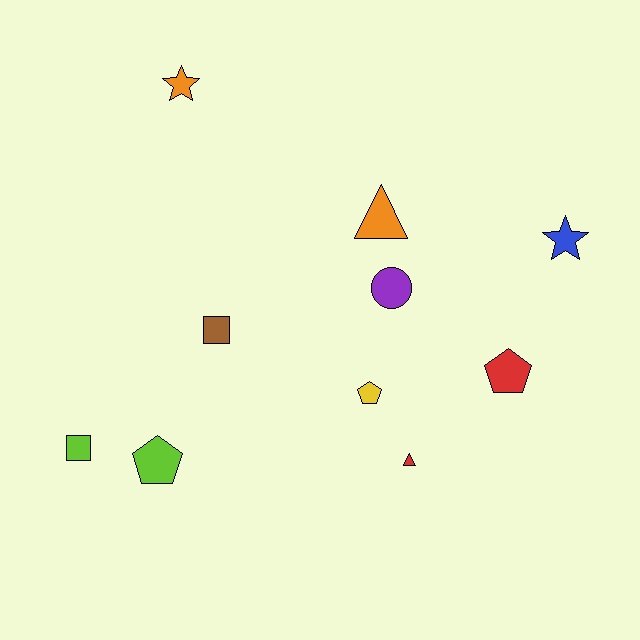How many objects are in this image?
There are 10 objects.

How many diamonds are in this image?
There are no diamonds.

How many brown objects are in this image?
There is 1 brown object.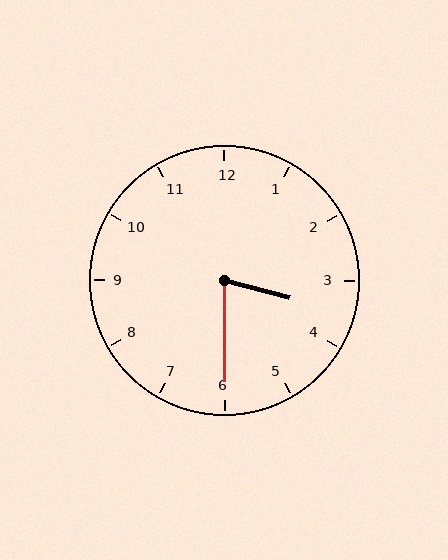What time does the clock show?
3:30.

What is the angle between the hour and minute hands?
Approximately 75 degrees.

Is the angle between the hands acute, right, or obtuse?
It is acute.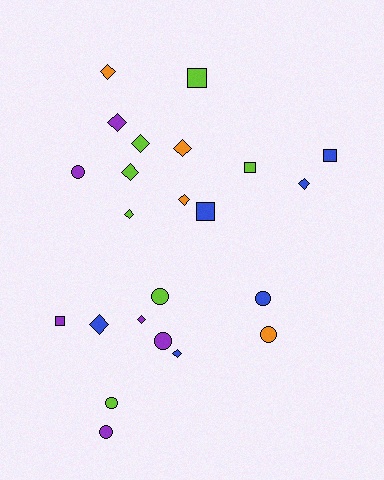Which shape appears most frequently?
Diamond, with 11 objects.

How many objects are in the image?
There are 23 objects.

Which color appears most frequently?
Lime, with 7 objects.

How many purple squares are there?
There is 1 purple square.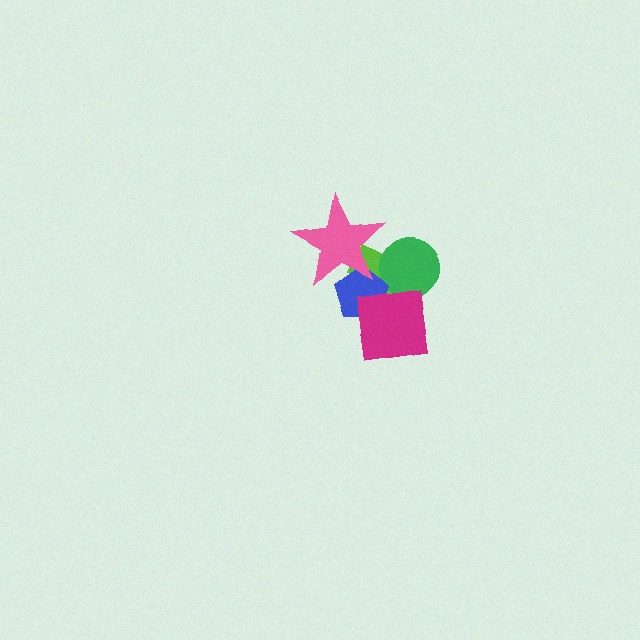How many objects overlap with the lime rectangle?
4 objects overlap with the lime rectangle.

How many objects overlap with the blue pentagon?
3 objects overlap with the blue pentagon.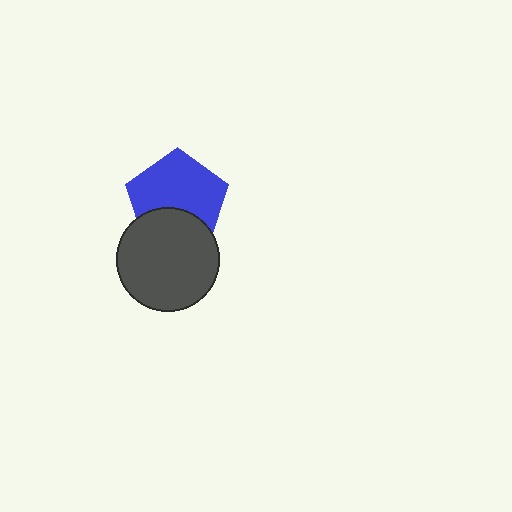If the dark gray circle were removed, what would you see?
You would see the complete blue pentagon.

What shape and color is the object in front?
The object in front is a dark gray circle.